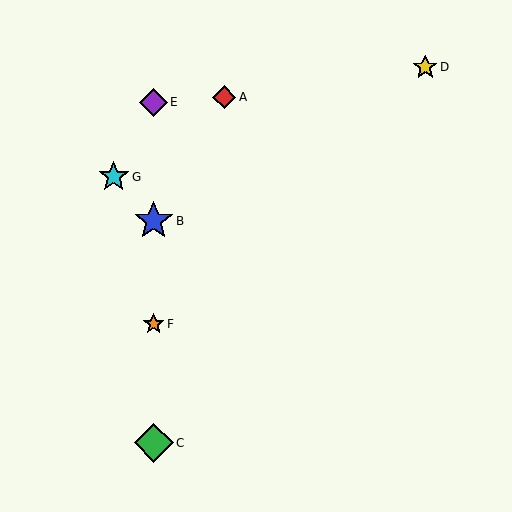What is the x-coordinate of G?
Object G is at x≈114.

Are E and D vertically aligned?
No, E is at x≈154 and D is at x≈425.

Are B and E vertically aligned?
Yes, both are at x≈154.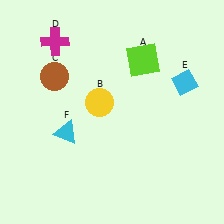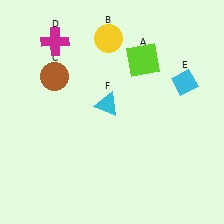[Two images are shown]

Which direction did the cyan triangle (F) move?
The cyan triangle (F) moved right.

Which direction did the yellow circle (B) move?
The yellow circle (B) moved up.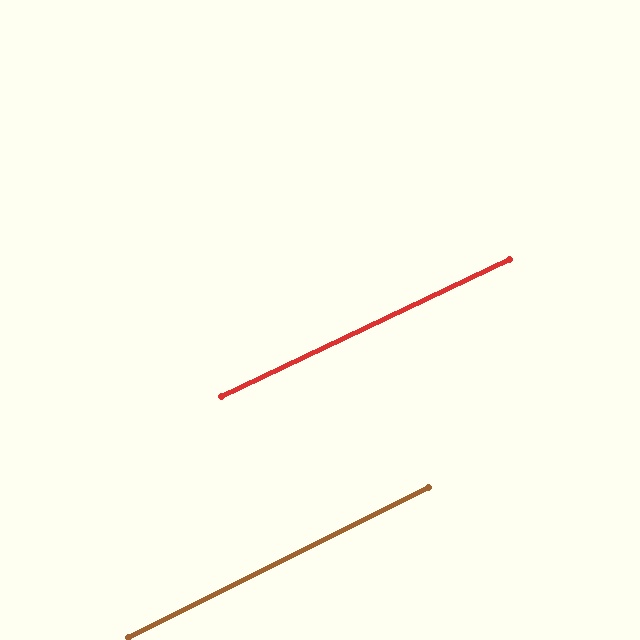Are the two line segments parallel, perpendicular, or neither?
Parallel — their directions differ by only 1.2°.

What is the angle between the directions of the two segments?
Approximately 1 degree.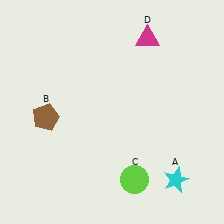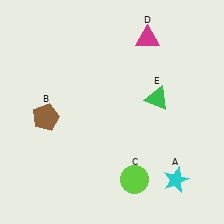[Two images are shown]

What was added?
A green triangle (E) was added in Image 2.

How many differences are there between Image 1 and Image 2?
There is 1 difference between the two images.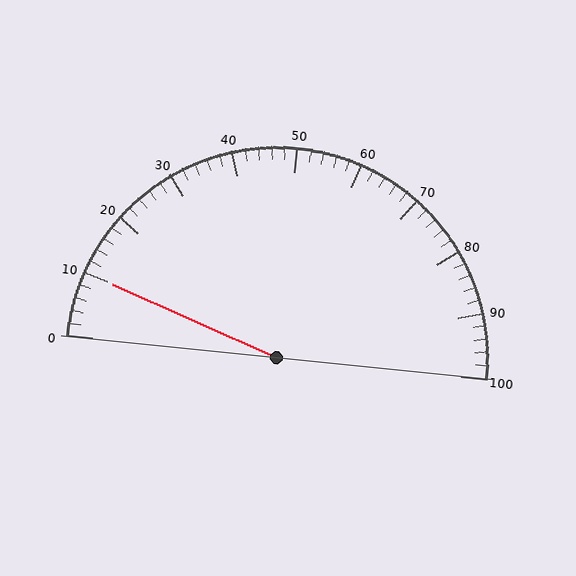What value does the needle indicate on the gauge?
The needle indicates approximately 10.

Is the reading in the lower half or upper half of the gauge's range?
The reading is in the lower half of the range (0 to 100).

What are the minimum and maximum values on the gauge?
The gauge ranges from 0 to 100.